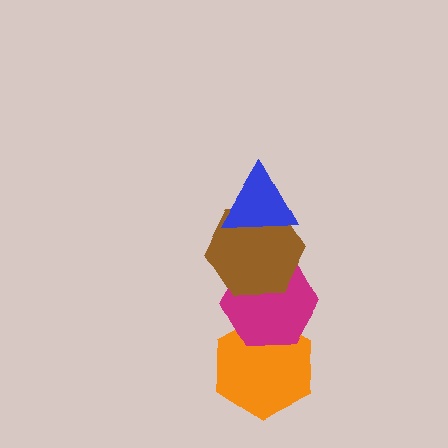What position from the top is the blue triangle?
The blue triangle is 1st from the top.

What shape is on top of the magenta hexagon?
The brown hexagon is on top of the magenta hexagon.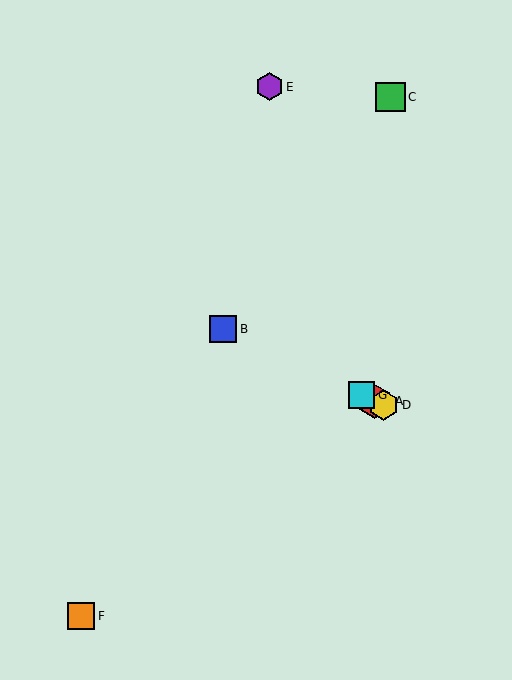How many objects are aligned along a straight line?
4 objects (A, B, D, G) are aligned along a straight line.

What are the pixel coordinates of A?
Object A is at (375, 401).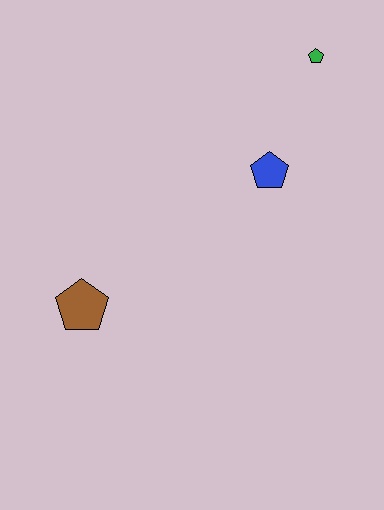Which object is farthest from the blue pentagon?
The brown pentagon is farthest from the blue pentagon.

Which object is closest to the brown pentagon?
The blue pentagon is closest to the brown pentagon.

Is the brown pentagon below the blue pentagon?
Yes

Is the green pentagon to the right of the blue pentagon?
Yes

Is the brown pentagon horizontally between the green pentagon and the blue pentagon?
No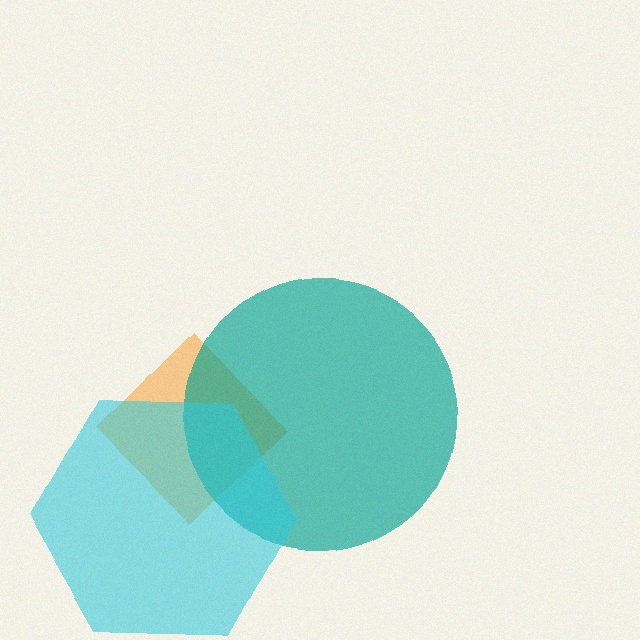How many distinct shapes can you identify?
There are 3 distinct shapes: an orange diamond, a teal circle, a cyan hexagon.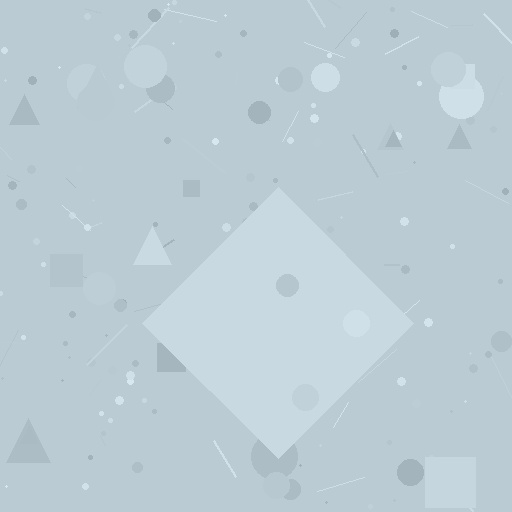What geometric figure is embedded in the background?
A diamond is embedded in the background.